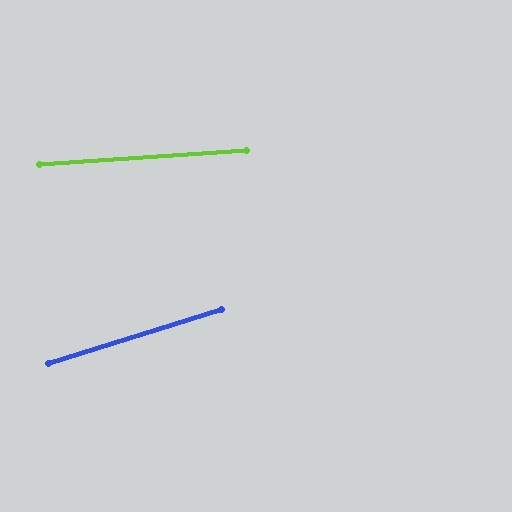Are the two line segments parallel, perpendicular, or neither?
Neither parallel nor perpendicular — they differ by about 13°.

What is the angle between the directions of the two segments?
Approximately 13 degrees.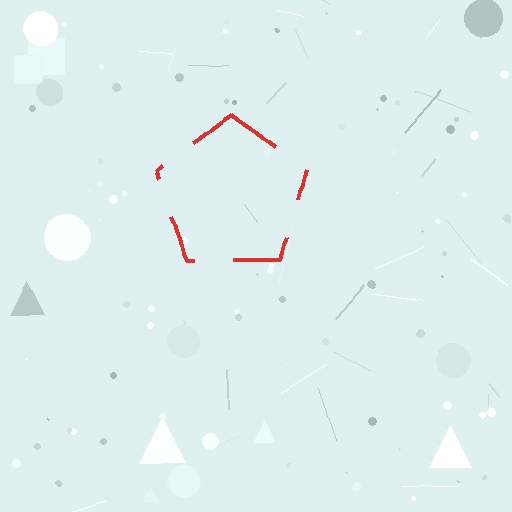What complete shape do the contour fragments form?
The contour fragments form a pentagon.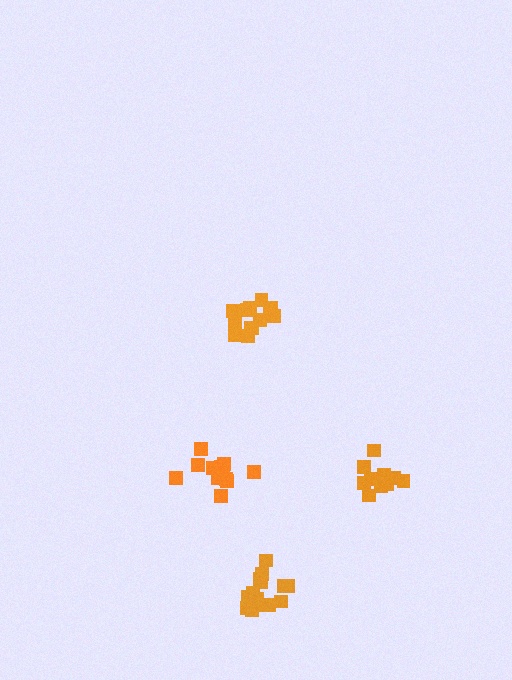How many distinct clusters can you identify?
There are 4 distinct clusters.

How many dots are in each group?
Group 1: 10 dots, Group 2: 15 dots, Group 3: 12 dots, Group 4: 13 dots (50 total).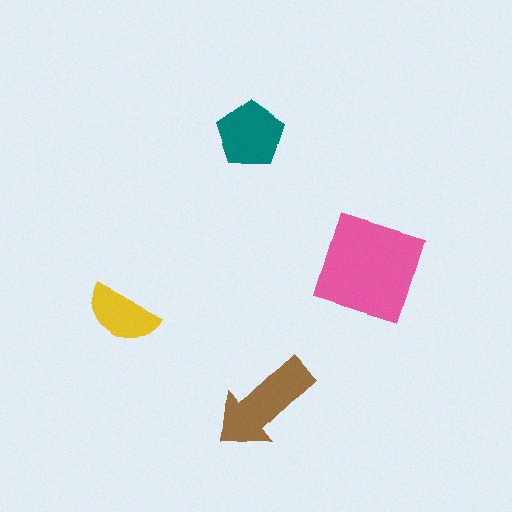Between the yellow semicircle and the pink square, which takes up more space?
The pink square.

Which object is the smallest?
The yellow semicircle.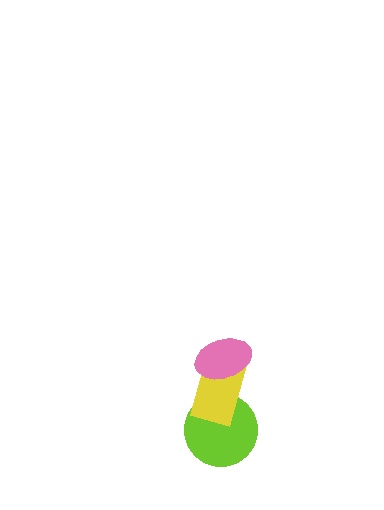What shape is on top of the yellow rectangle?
The pink ellipse is on top of the yellow rectangle.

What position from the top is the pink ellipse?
The pink ellipse is 1st from the top.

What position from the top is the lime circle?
The lime circle is 3rd from the top.